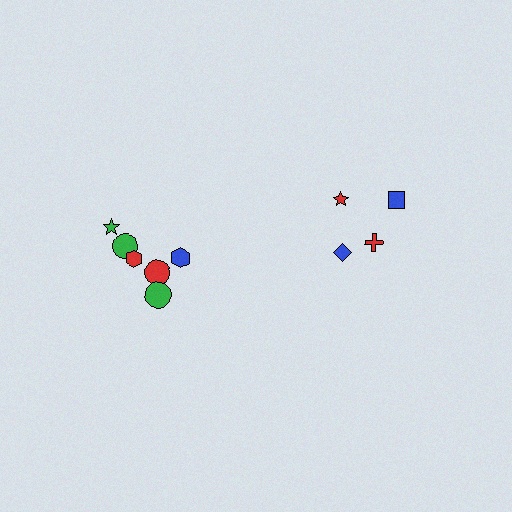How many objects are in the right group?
There are 4 objects.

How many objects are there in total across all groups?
There are 10 objects.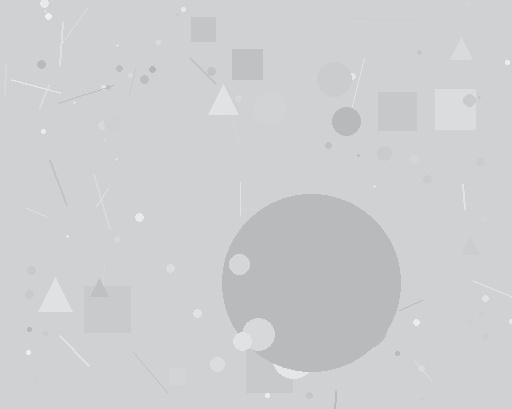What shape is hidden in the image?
A circle is hidden in the image.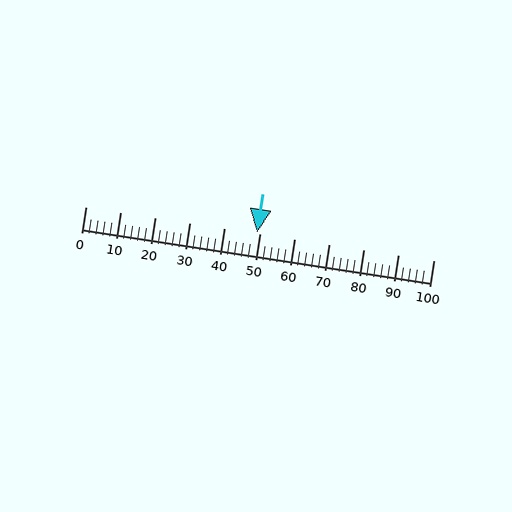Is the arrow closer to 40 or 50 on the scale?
The arrow is closer to 50.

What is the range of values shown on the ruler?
The ruler shows values from 0 to 100.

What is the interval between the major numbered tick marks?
The major tick marks are spaced 10 units apart.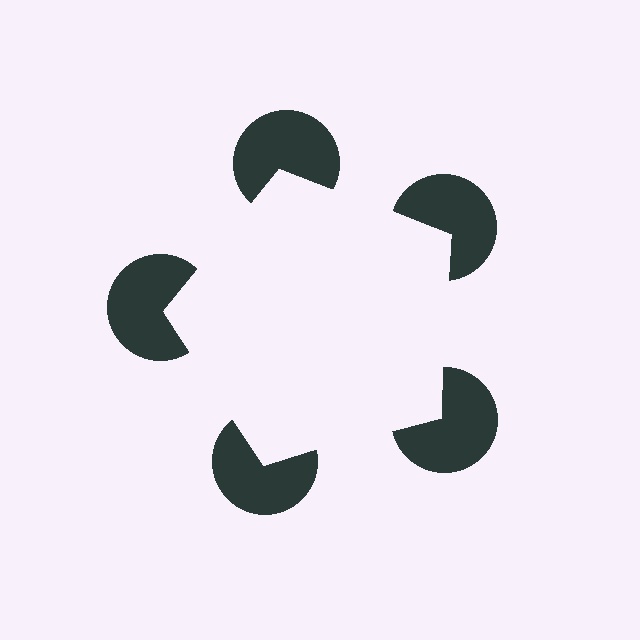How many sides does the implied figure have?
5 sides.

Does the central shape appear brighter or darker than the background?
It typically appears slightly brighter than the background, even though no actual brightness change is drawn.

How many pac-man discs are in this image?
There are 5 — one at each vertex of the illusory pentagon.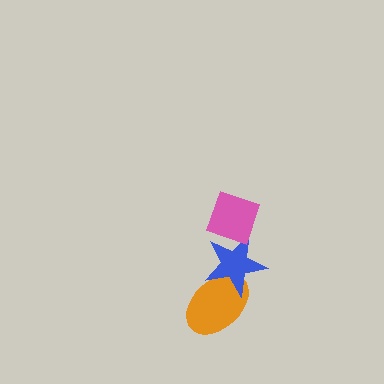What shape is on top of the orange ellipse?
The blue star is on top of the orange ellipse.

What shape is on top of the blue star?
The pink diamond is on top of the blue star.